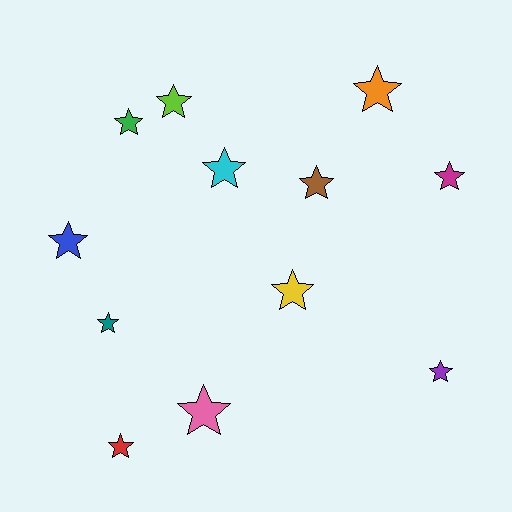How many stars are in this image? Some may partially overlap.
There are 12 stars.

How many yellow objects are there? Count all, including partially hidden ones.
There is 1 yellow object.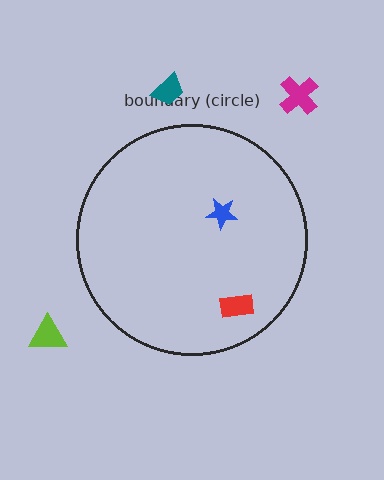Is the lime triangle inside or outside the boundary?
Outside.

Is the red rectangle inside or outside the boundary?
Inside.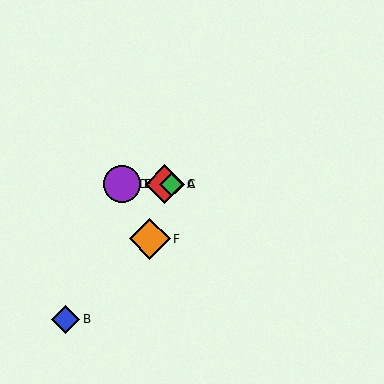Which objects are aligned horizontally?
Objects A, C, D, E are aligned horizontally.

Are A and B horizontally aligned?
No, A is at y≈184 and B is at y≈319.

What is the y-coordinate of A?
Object A is at y≈184.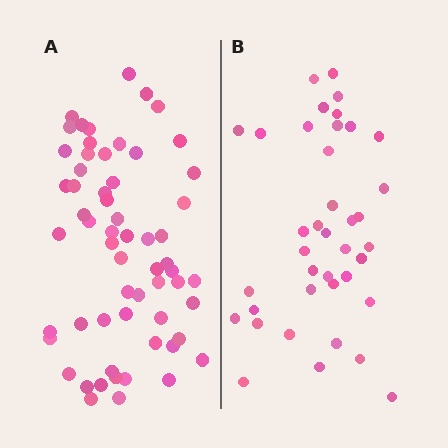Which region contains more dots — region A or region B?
Region A (the left region) has more dots.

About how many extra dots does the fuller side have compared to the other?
Region A has approximately 20 more dots than region B.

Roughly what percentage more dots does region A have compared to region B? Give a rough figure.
About 55% more.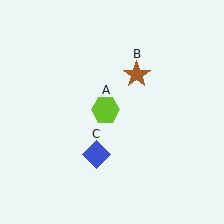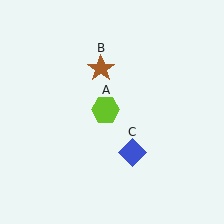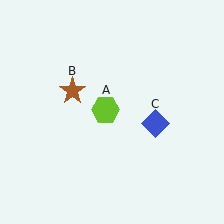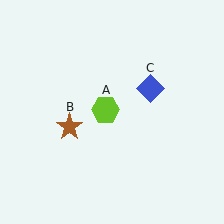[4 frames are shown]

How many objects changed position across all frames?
2 objects changed position: brown star (object B), blue diamond (object C).